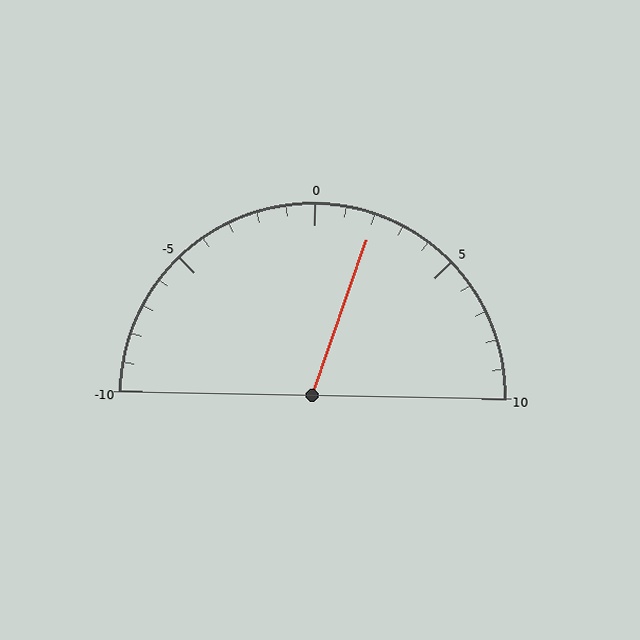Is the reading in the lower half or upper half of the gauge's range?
The reading is in the upper half of the range (-10 to 10).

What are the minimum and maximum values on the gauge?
The gauge ranges from -10 to 10.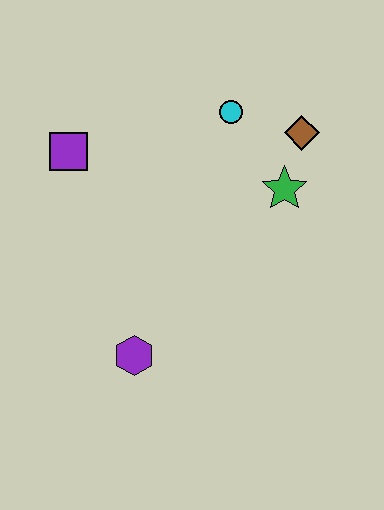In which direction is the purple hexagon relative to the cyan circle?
The purple hexagon is below the cyan circle.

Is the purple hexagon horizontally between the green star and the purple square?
Yes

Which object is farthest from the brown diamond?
The purple hexagon is farthest from the brown diamond.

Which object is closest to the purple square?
The cyan circle is closest to the purple square.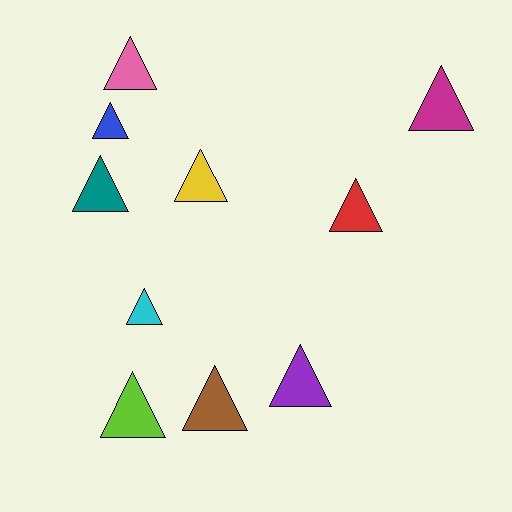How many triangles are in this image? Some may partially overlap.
There are 10 triangles.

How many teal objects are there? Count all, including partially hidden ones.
There is 1 teal object.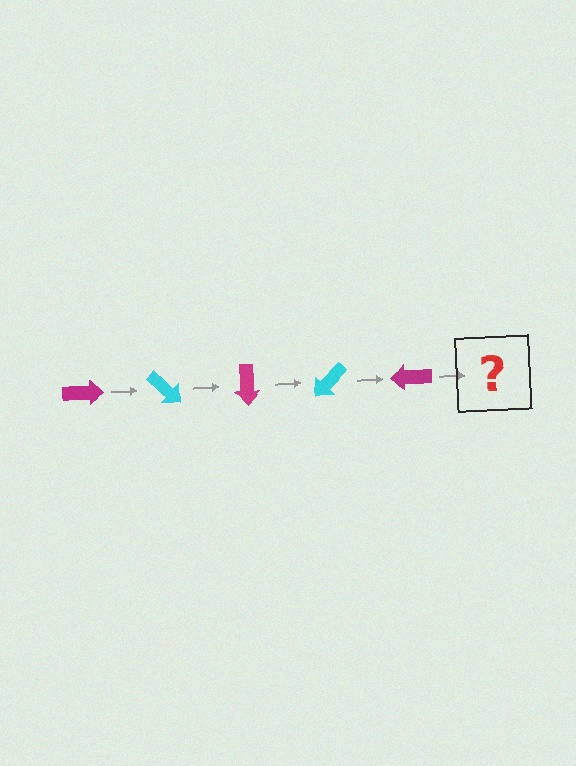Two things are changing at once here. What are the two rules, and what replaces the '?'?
The two rules are that it rotates 45 degrees each step and the color cycles through magenta and cyan. The '?' should be a cyan arrow, rotated 225 degrees from the start.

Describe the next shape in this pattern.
It should be a cyan arrow, rotated 225 degrees from the start.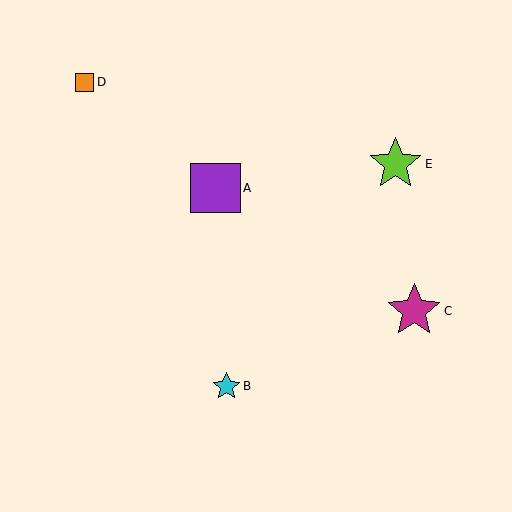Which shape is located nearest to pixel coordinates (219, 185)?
The purple square (labeled A) at (215, 188) is nearest to that location.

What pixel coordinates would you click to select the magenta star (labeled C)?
Click at (414, 311) to select the magenta star C.